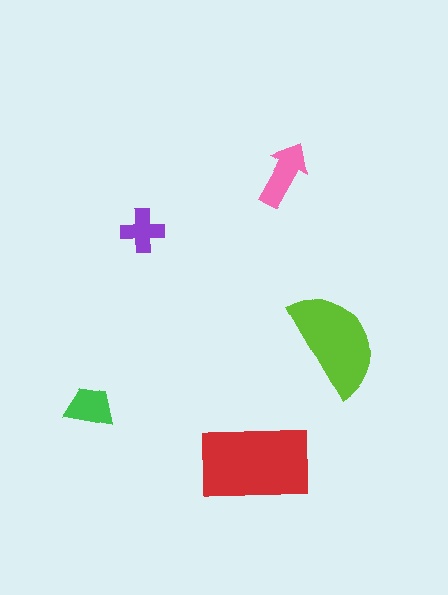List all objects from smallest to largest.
The purple cross, the green trapezoid, the pink arrow, the lime semicircle, the red rectangle.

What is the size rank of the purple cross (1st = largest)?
5th.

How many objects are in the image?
There are 5 objects in the image.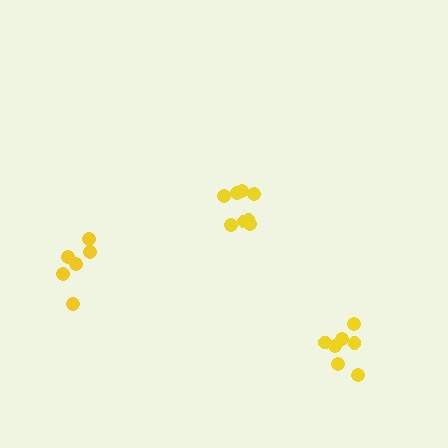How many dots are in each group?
Group 1: 6 dots, Group 2: 7 dots, Group 3: 8 dots (21 total).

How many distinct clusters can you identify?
There are 3 distinct clusters.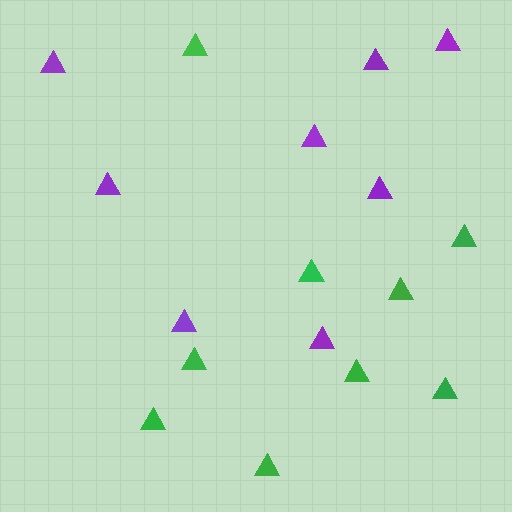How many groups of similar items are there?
There are 2 groups: one group of purple triangles (8) and one group of green triangles (9).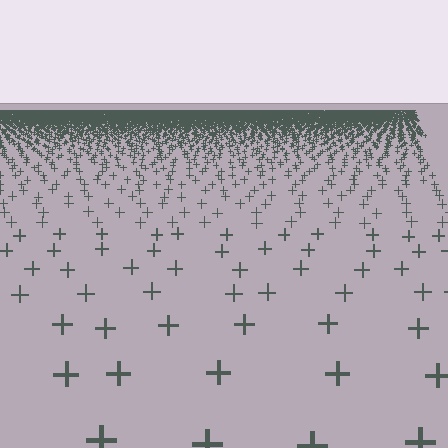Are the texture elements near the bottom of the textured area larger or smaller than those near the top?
Larger. Near the bottom, elements are closer to the viewer and appear at a bigger on-screen size.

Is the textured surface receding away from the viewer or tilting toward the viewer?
The surface is receding away from the viewer. Texture elements get smaller and denser toward the top.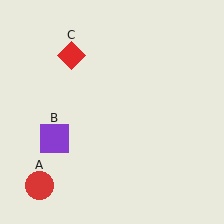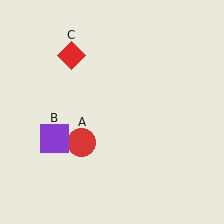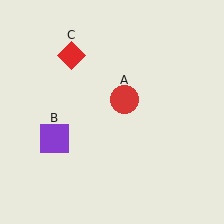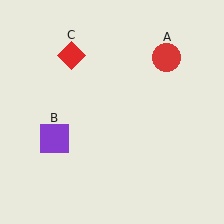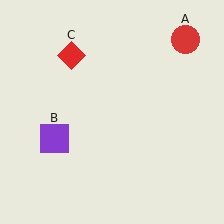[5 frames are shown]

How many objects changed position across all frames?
1 object changed position: red circle (object A).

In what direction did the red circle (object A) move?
The red circle (object A) moved up and to the right.